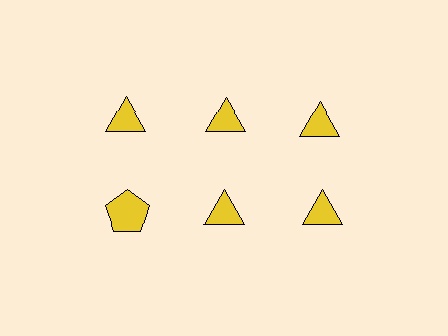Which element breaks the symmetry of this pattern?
The yellow pentagon in the second row, leftmost column breaks the symmetry. All other shapes are yellow triangles.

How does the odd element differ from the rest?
It has a different shape: pentagon instead of triangle.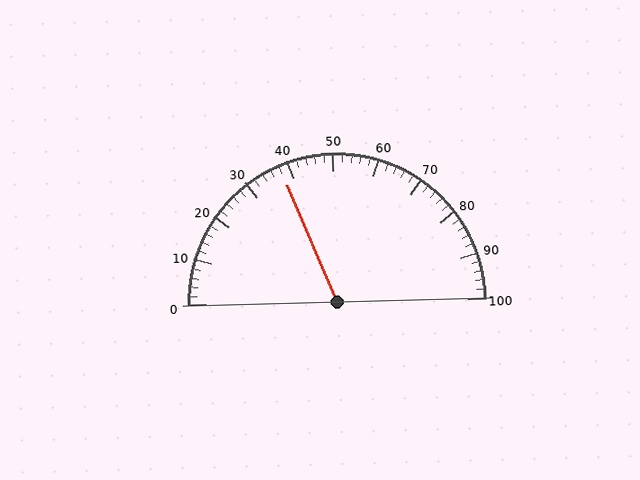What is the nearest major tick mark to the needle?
The nearest major tick mark is 40.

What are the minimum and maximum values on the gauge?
The gauge ranges from 0 to 100.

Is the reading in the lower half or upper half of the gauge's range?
The reading is in the lower half of the range (0 to 100).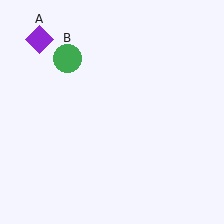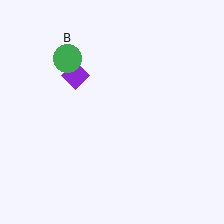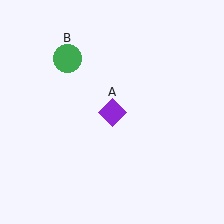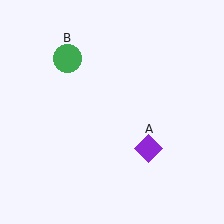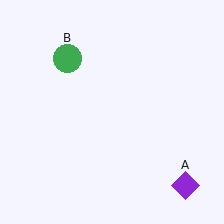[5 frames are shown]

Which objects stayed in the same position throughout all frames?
Green circle (object B) remained stationary.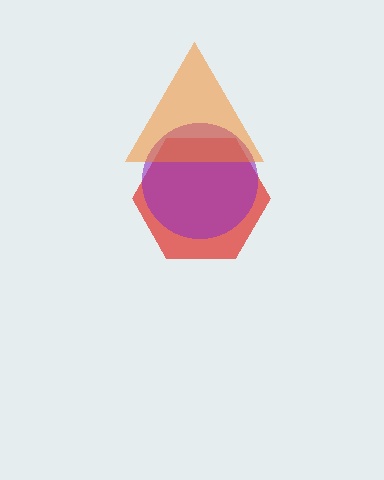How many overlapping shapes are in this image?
There are 3 overlapping shapes in the image.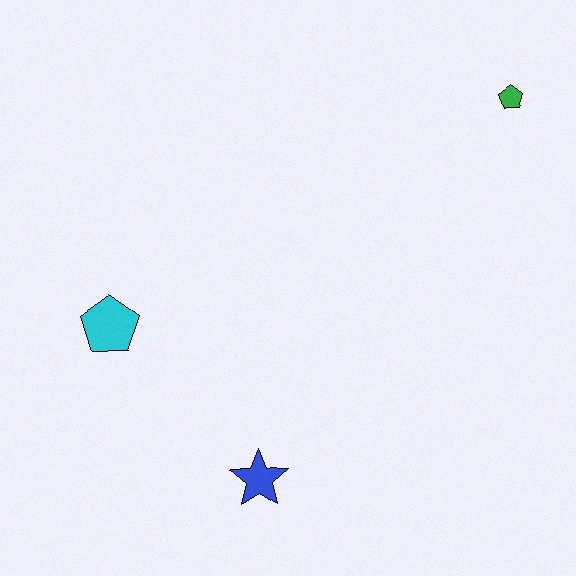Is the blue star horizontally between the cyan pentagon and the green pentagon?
Yes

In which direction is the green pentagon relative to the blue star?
The green pentagon is above the blue star.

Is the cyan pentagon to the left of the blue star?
Yes